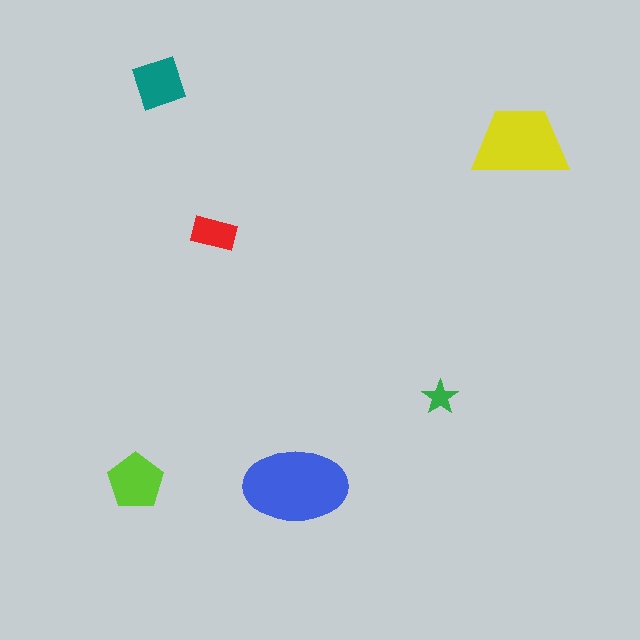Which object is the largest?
The blue ellipse.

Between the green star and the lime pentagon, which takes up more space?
The lime pentagon.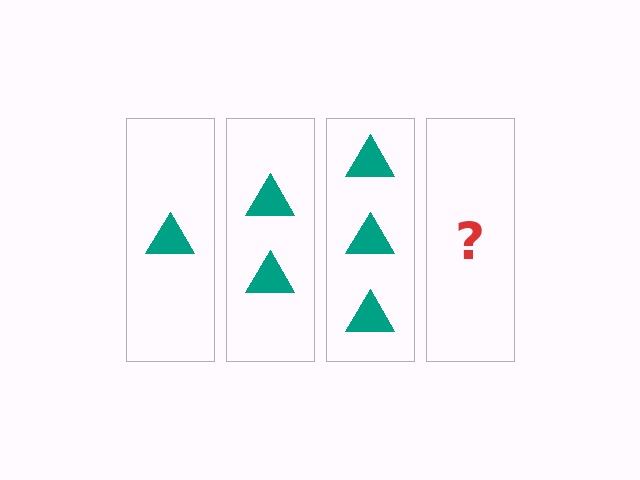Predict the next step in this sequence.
The next step is 4 triangles.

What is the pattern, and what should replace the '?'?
The pattern is that each step adds one more triangle. The '?' should be 4 triangles.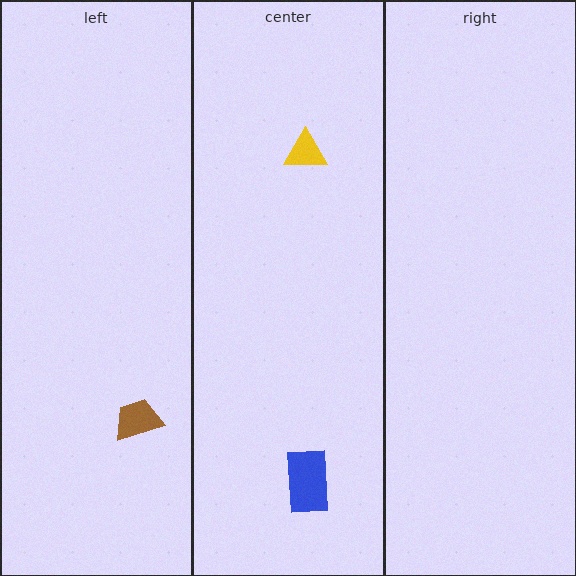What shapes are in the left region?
The brown trapezoid.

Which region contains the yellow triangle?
The center region.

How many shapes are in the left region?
1.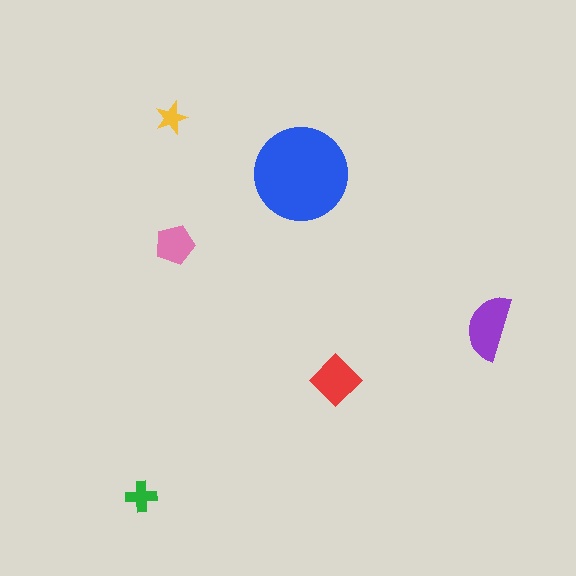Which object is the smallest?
The yellow star.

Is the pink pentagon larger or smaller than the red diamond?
Smaller.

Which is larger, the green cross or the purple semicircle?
The purple semicircle.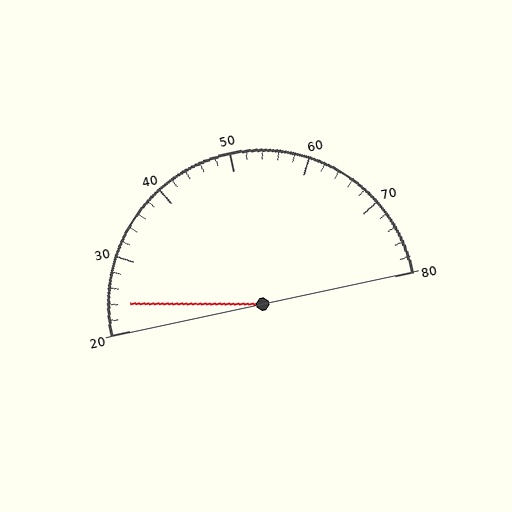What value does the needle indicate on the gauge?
The needle indicates approximately 24.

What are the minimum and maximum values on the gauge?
The gauge ranges from 20 to 80.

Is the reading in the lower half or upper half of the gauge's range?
The reading is in the lower half of the range (20 to 80).